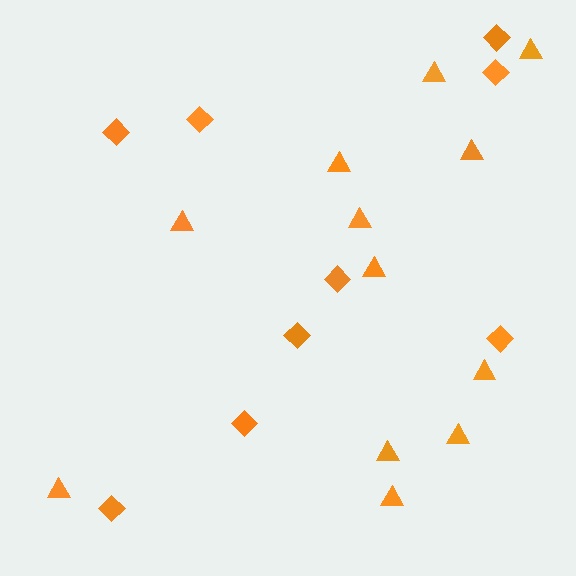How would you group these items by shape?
There are 2 groups: one group of diamonds (9) and one group of triangles (12).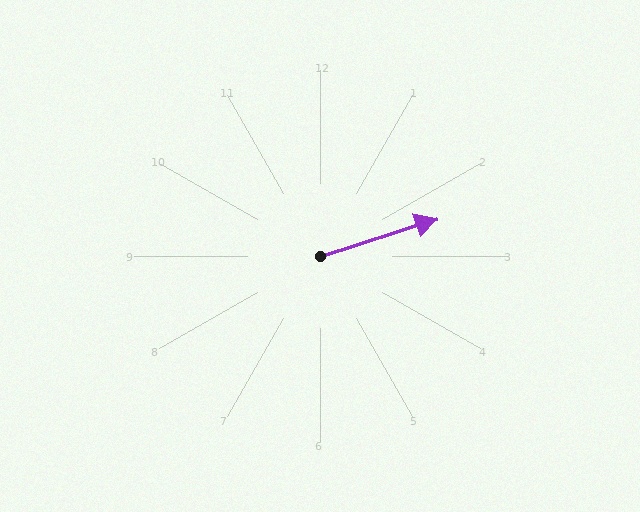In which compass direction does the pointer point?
East.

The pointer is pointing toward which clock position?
Roughly 2 o'clock.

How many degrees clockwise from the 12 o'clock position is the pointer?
Approximately 72 degrees.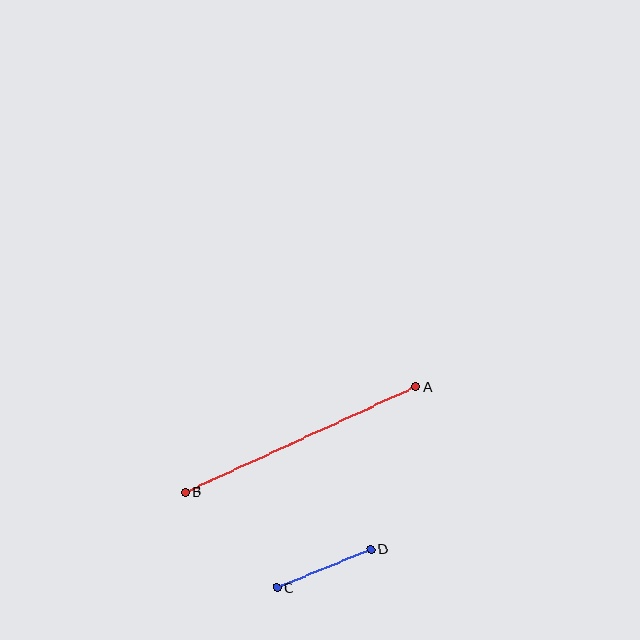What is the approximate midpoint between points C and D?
The midpoint is at approximately (324, 569) pixels.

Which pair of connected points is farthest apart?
Points A and B are farthest apart.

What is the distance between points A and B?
The distance is approximately 254 pixels.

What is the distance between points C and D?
The distance is approximately 101 pixels.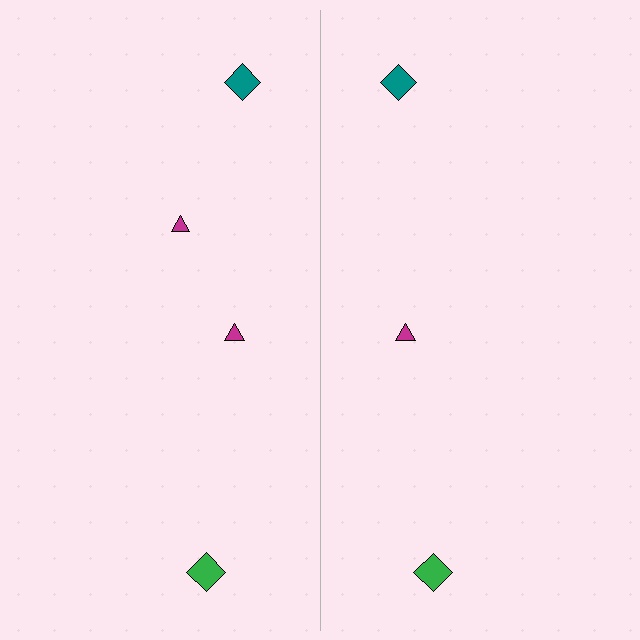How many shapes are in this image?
There are 7 shapes in this image.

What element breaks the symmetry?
A magenta triangle is missing from the right side.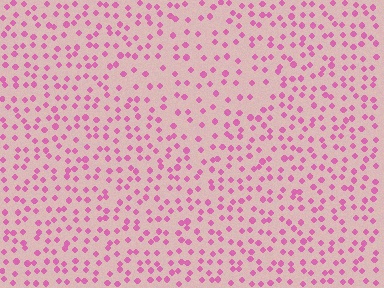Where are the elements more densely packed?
The elements are more densely packed outside the diamond boundary.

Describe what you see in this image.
The image contains small pink elements arranged at two different densities. A diamond-shaped region is visible where the elements are less densely packed than the surrounding area.